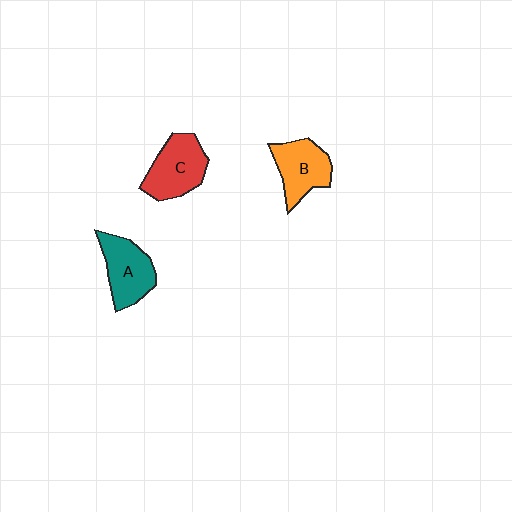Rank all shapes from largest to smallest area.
From largest to smallest: C (red), A (teal), B (orange).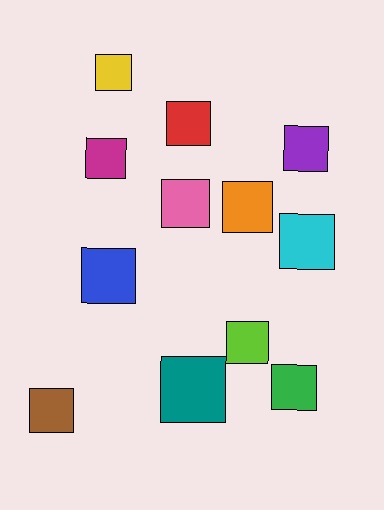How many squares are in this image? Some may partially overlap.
There are 12 squares.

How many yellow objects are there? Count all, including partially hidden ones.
There is 1 yellow object.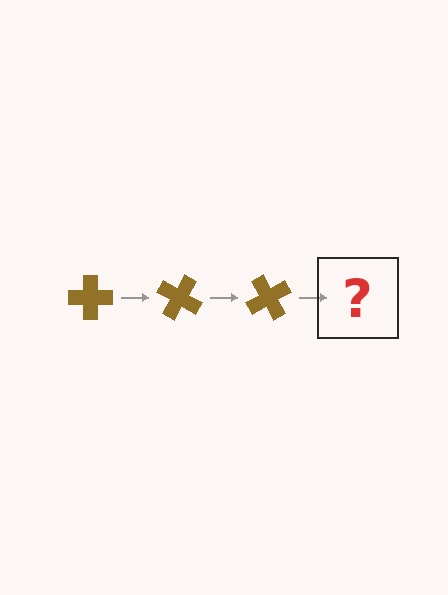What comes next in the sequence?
The next element should be a brown cross rotated 90 degrees.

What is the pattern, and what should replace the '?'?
The pattern is that the cross rotates 30 degrees each step. The '?' should be a brown cross rotated 90 degrees.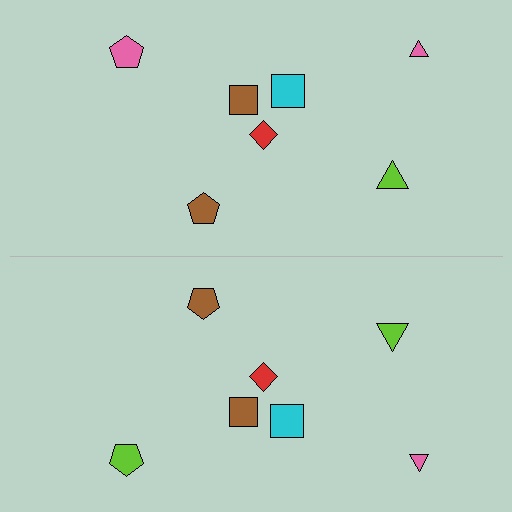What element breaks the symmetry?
The lime pentagon on the bottom side breaks the symmetry — its mirror counterpart is pink.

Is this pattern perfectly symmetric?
No, the pattern is not perfectly symmetric. The lime pentagon on the bottom side breaks the symmetry — its mirror counterpart is pink.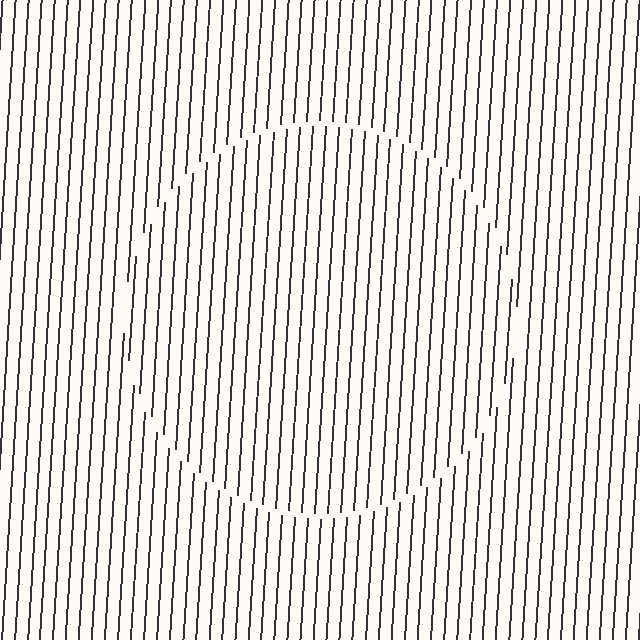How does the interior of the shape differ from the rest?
The interior of the shape contains the same grating, shifted by half a period — the contour is defined by the phase discontinuity where line-ends from the inner and outer gratings abut.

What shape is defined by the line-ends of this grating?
An illusory circle. The interior of the shape contains the same grating, shifted by half a period — the contour is defined by the phase discontinuity where line-ends from the inner and outer gratings abut.